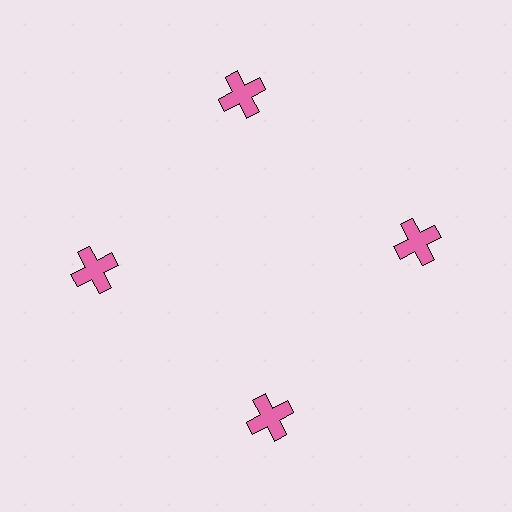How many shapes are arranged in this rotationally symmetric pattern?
There are 4 shapes, arranged in 4 groups of 1.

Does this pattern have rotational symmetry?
Yes, this pattern has 4-fold rotational symmetry. It looks the same after rotating 90 degrees around the center.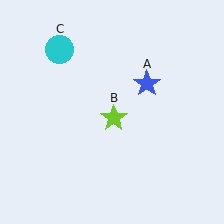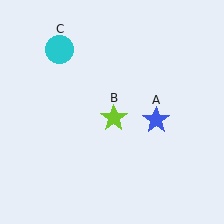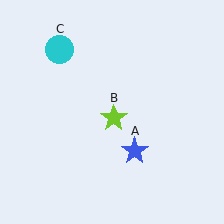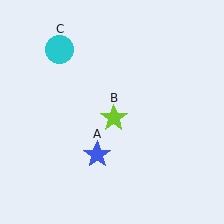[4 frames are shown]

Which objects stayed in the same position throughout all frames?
Lime star (object B) and cyan circle (object C) remained stationary.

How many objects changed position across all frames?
1 object changed position: blue star (object A).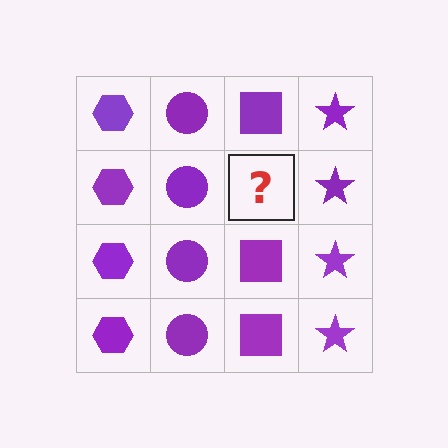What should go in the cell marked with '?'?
The missing cell should contain a purple square.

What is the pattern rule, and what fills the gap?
The rule is that each column has a consistent shape. The gap should be filled with a purple square.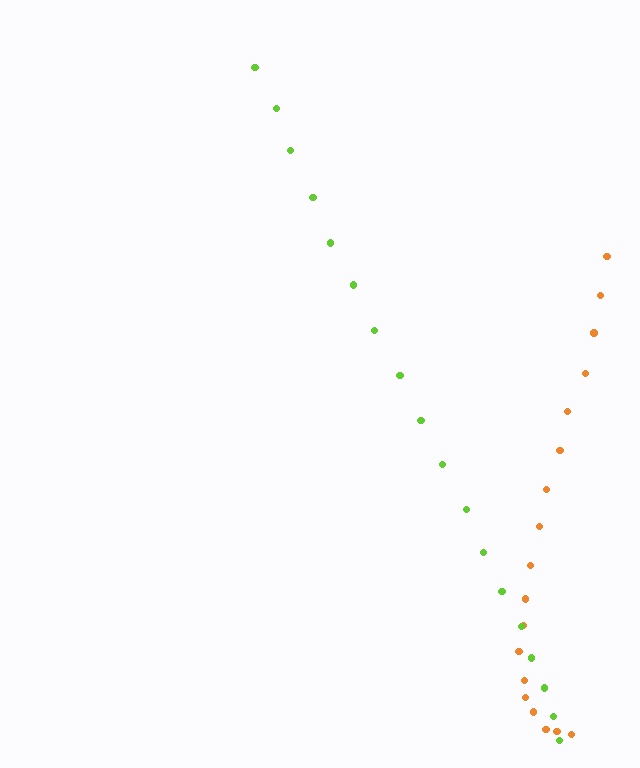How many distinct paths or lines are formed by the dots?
There are 2 distinct paths.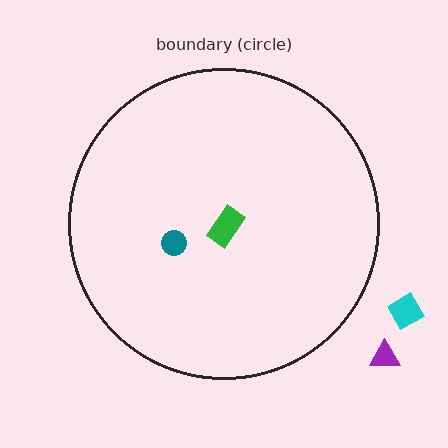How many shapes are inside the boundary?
2 inside, 2 outside.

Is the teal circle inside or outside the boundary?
Inside.